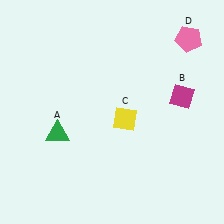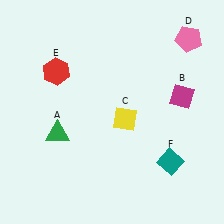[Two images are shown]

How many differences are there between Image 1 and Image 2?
There are 2 differences between the two images.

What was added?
A red hexagon (E), a teal diamond (F) were added in Image 2.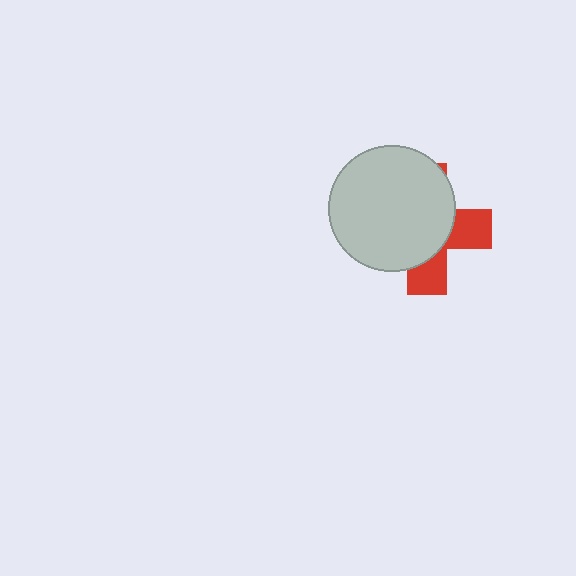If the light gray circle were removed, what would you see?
You would see the complete red cross.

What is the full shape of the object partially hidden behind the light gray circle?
The partially hidden object is a red cross.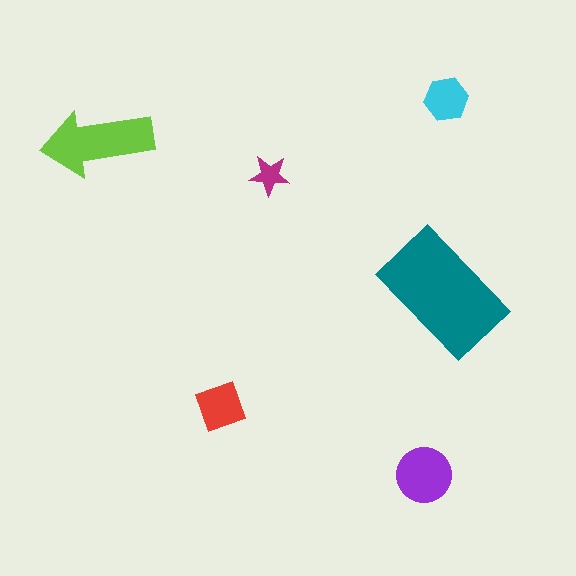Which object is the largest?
The teal rectangle.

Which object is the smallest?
The magenta star.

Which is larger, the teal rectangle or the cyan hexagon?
The teal rectangle.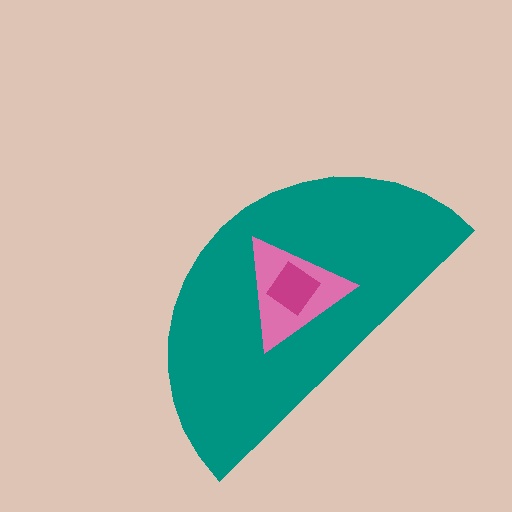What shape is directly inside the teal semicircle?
The pink triangle.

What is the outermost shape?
The teal semicircle.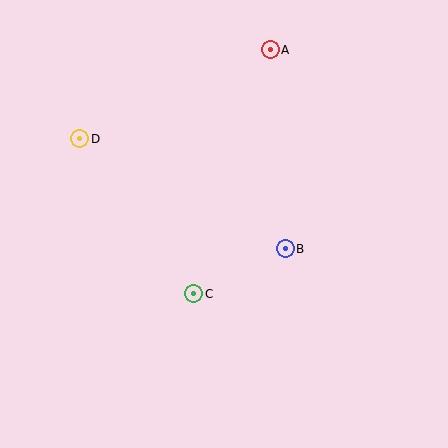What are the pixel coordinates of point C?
Point C is at (194, 294).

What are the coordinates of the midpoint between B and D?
The midpoint between B and D is at (182, 194).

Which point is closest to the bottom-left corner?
Point C is closest to the bottom-left corner.